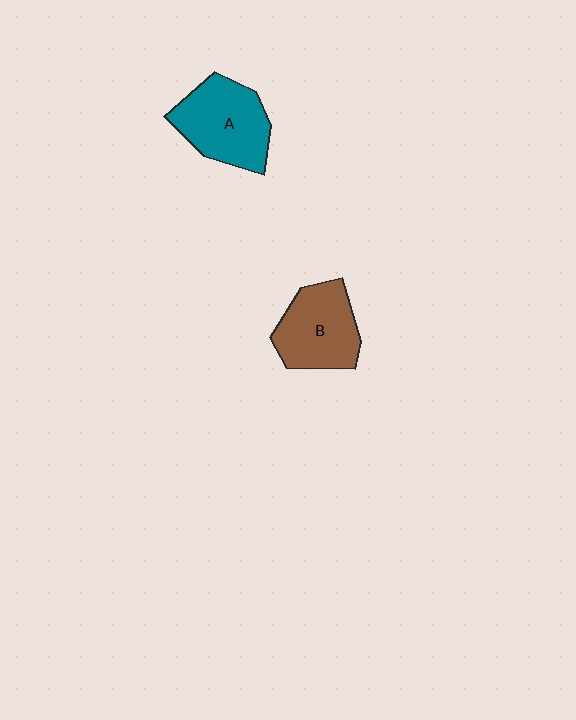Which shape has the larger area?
Shape A (teal).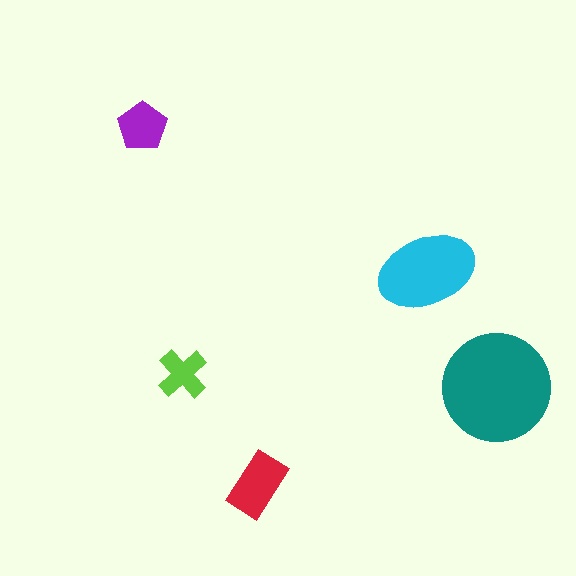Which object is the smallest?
The lime cross.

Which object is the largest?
The teal circle.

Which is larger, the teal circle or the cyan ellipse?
The teal circle.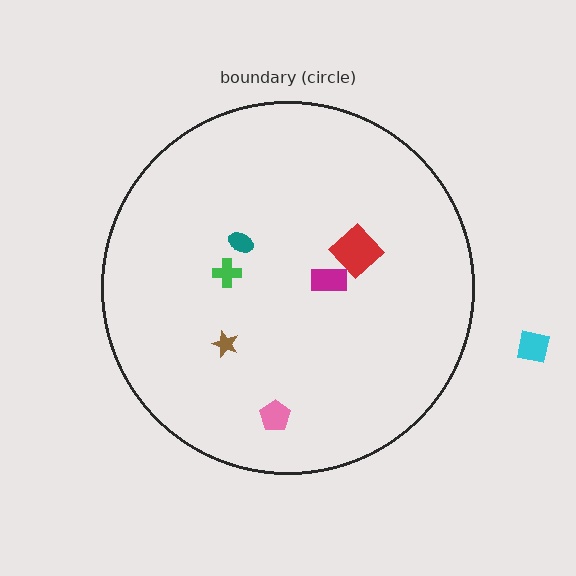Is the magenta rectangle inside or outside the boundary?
Inside.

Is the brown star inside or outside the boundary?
Inside.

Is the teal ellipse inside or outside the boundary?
Inside.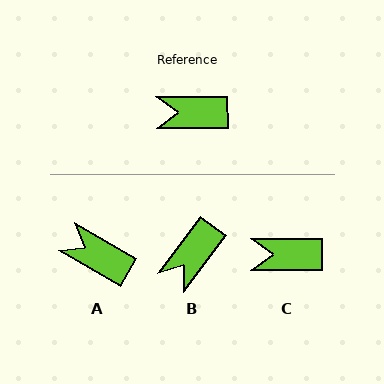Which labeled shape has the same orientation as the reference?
C.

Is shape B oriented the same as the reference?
No, it is off by about 53 degrees.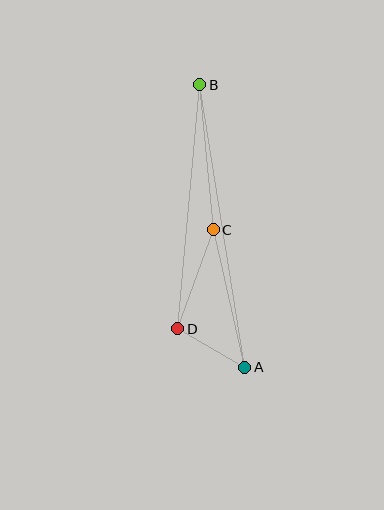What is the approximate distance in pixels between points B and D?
The distance between B and D is approximately 245 pixels.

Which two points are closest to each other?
Points A and D are closest to each other.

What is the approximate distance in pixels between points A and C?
The distance between A and C is approximately 141 pixels.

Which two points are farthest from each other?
Points A and B are farthest from each other.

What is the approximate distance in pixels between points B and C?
The distance between B and C is approximately 146 pixels.